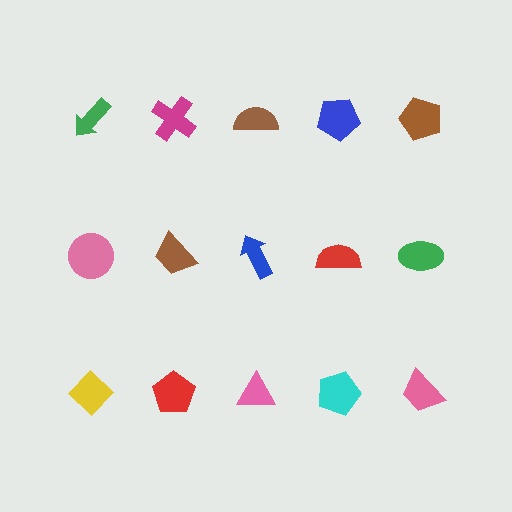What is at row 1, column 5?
A brown pentagon.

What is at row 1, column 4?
A blue pentagon.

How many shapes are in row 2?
5 shapes.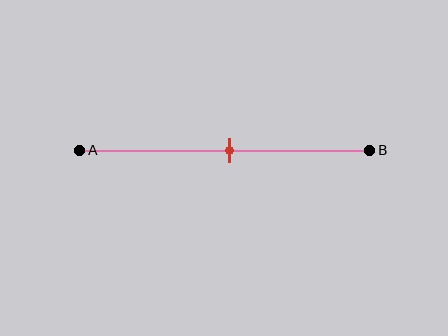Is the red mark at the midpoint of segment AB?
Yes, the mark is approximately at the midpoint.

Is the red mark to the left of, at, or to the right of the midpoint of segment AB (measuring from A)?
The red mark is approximately at the midpoint of segment AB.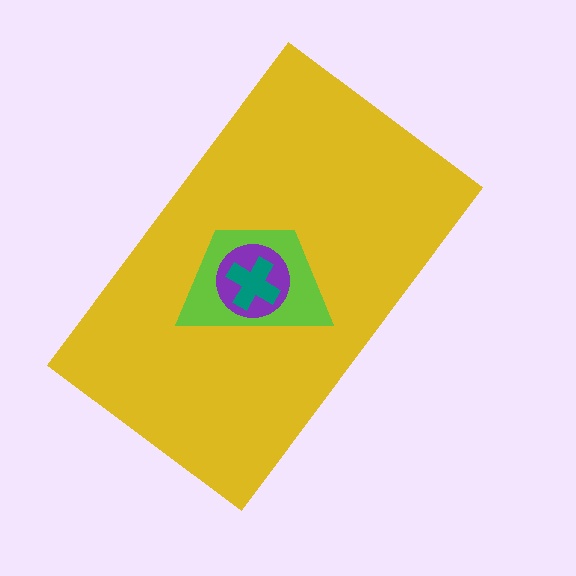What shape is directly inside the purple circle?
The teal cross.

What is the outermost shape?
The yellow rectangle.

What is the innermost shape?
The teal cross.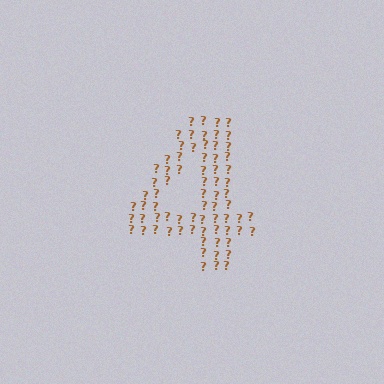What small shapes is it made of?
It is made of small question marks.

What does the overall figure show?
The overall figure shows the digit 4.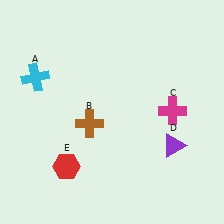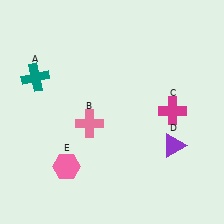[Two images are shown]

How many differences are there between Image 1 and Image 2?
There are 3 differences between the two images.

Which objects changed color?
A changed from cyan to teal. B changed from brown to pink. E changed from red to pink.